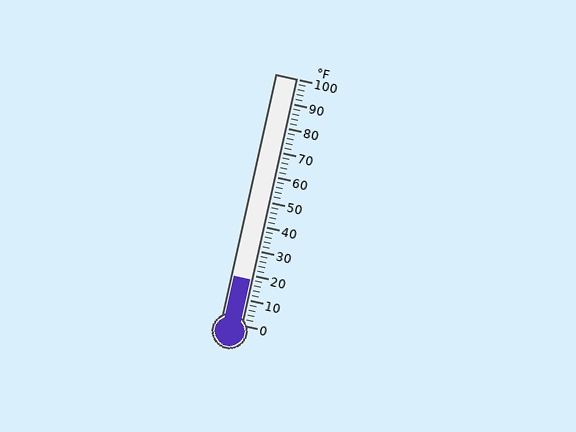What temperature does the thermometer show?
The thermometer shows approximately 18°F.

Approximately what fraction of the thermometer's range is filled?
The thermometer is filled to approximately 20% of its range.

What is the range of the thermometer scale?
The thermometer scale ranges from 0°F to 100°F.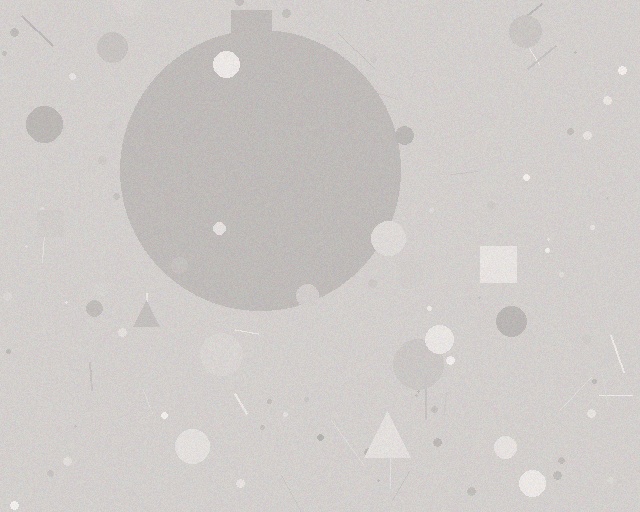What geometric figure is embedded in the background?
A circle is embedded in the background.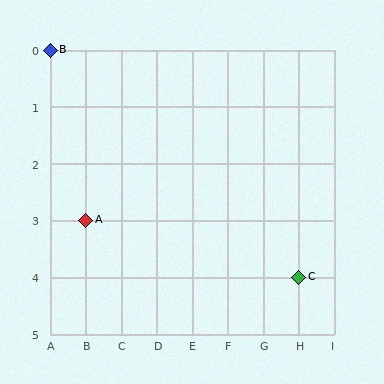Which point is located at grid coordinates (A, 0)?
Point B is at (A, 0).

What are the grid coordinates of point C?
Point C is at grid coordinates (H, 4).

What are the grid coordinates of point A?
Point A is at grid coordinates (B, 3).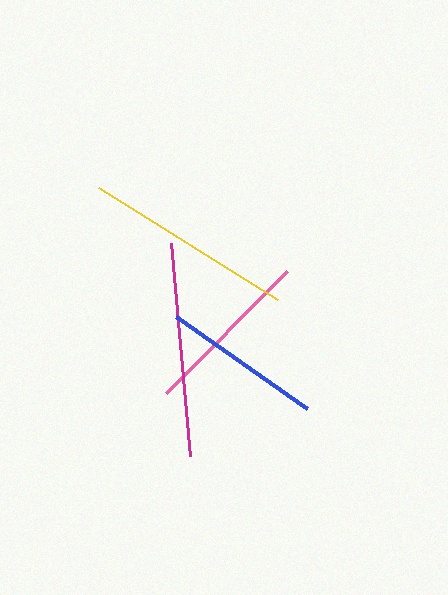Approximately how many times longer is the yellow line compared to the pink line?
The yellow line is approximately 1.2 times the length of the pink line.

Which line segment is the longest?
The magenta line is the longest at approximately 214 pixels.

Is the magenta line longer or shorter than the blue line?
The magenta line is longer than the blue line.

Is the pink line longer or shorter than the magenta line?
The magenta line is longer than the pink line.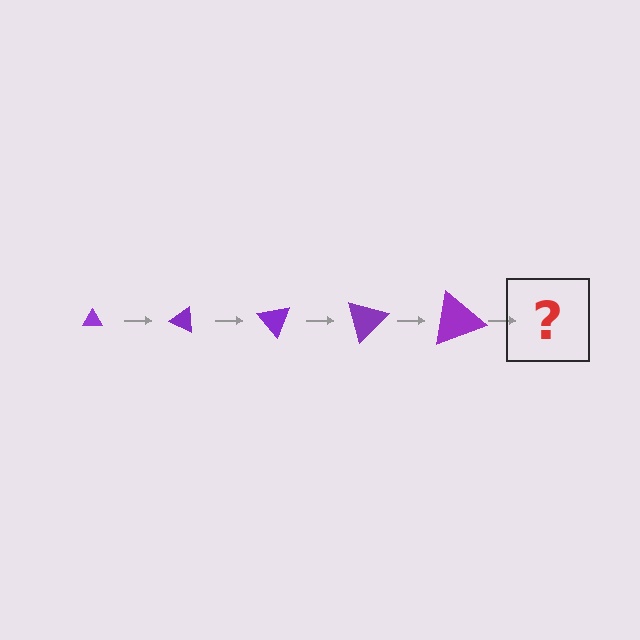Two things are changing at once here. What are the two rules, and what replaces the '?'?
The two rules are that the triangle grows larger each step and it rotates 25 degrees each step. The '?' should be a triangle, larger than the previous one and rotated 125 degrees from the start.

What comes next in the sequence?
The next element should be a triangle, larger than the previous one and rotated 125 degrees from the start.